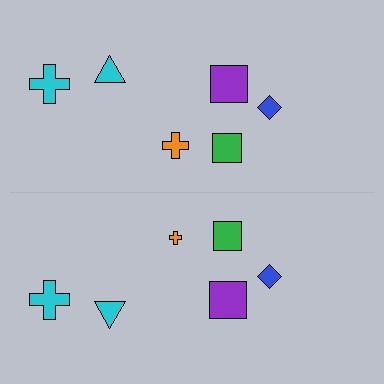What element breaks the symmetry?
The orange cross on the bottom side has a different size than its mirror counterpart.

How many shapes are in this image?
There are 12 shapes in this image.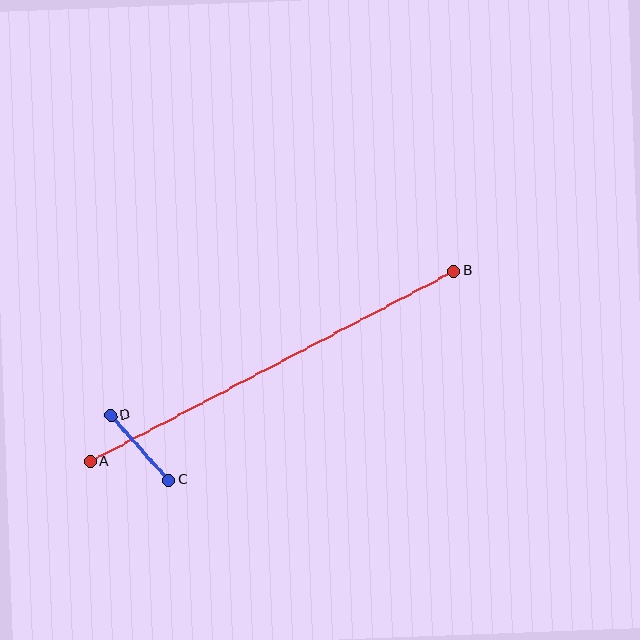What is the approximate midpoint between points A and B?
The midpoint is at approximately (272, 366) pixels.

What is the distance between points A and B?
The distance is approximately 410 pixels.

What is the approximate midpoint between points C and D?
The midpoint is at approximately (140, 448) pixels.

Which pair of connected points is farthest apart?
Points A and B are farthest apart.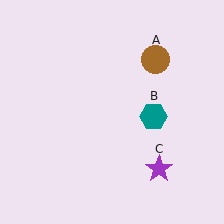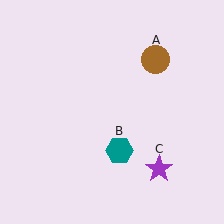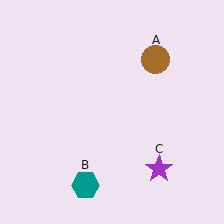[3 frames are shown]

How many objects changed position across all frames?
1 object changed position: teal hexagon (object B).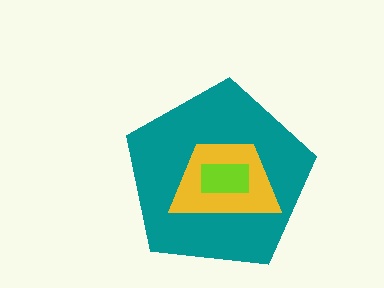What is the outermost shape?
The teal pentagon.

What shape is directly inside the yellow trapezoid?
The lime rectangle.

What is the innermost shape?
The lime rectangle.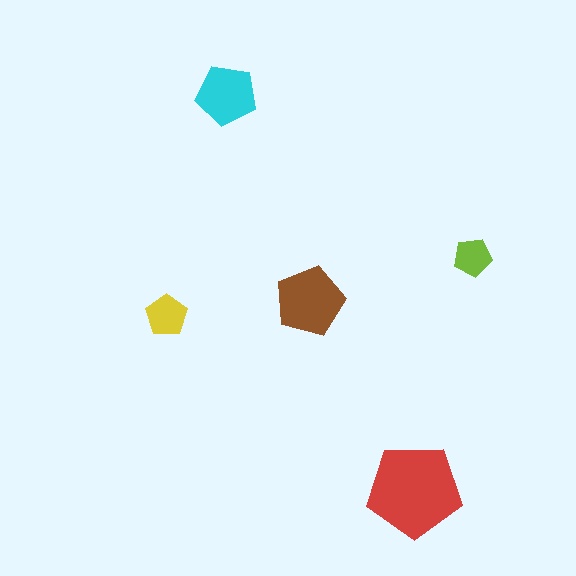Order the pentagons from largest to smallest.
the red one, the brown one, the cyan one, the yellow one, the lime one.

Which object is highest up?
The cyan pentagon is topmost.